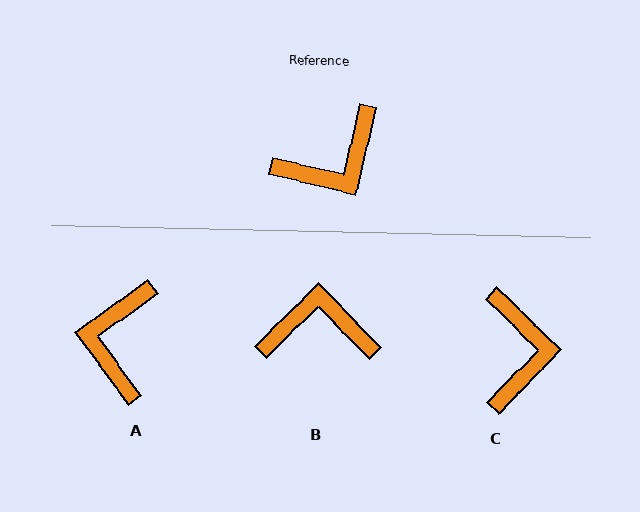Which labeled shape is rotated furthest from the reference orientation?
B, about 148 degrees away.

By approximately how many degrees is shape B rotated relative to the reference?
Approximately 148 degrees counter-clockwise.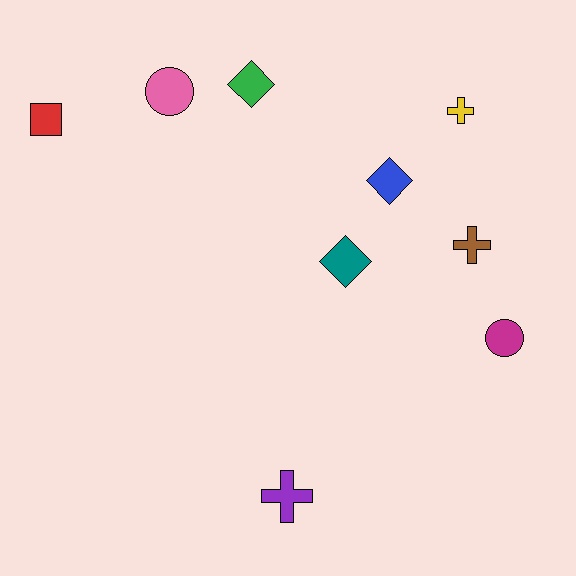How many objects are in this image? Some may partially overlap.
There are 9 objects.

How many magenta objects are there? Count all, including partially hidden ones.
There is 1 magenta object.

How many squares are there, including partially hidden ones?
There is 1 square.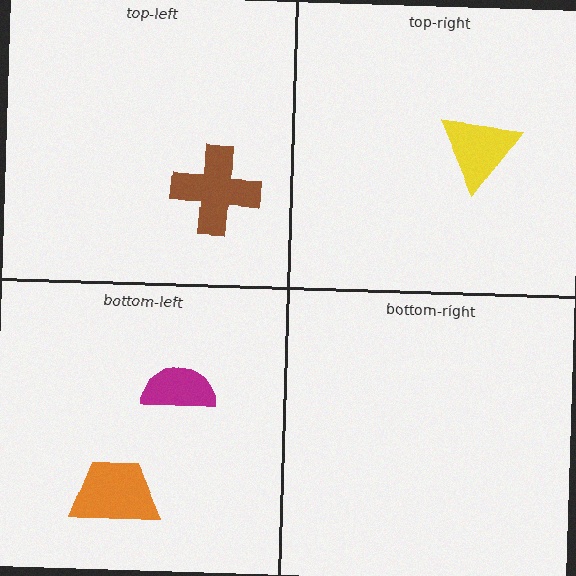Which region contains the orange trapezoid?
The bottom-left region.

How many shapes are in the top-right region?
1.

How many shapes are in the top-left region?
1.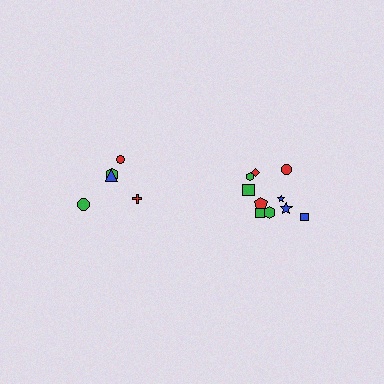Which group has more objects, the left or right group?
The right group.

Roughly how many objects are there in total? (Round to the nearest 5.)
Roughly 15 objects in total.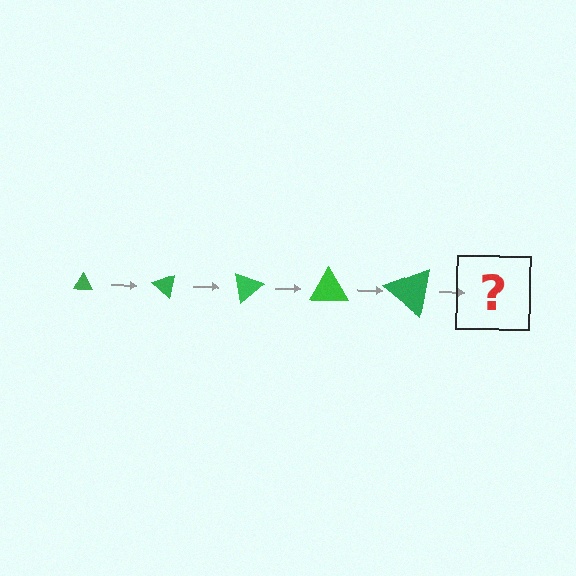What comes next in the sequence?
The next element should be a triangle, larger than the previous one and rotated 200 degrees from the start.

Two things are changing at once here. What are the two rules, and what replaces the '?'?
The two rules are that the triangle grows larger each step and it rotates 40 degrees each step. The '?' should be a triangle, larger than the previous one and rotated 200 degrees from the start.